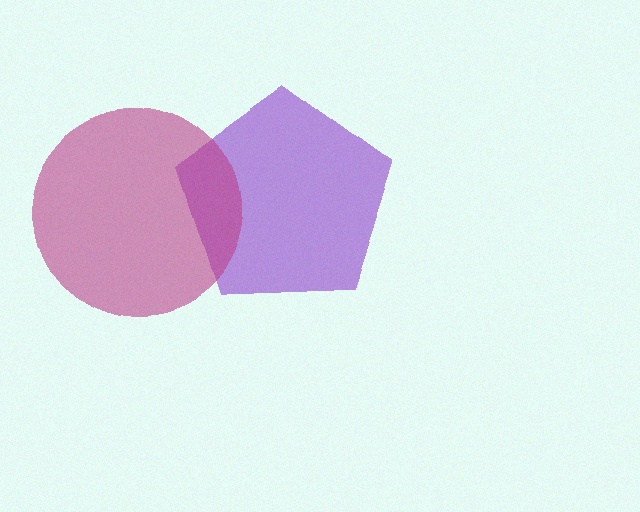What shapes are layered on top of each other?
The layered shapes are: a purple pentagon, a magenta circle.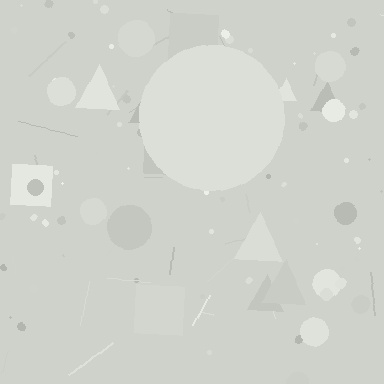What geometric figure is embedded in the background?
A circle is embedded in the background.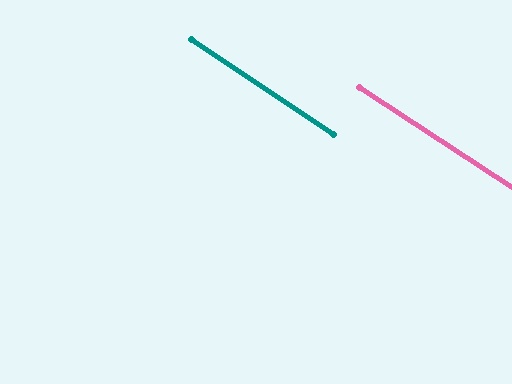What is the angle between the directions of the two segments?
Approximately 1 degree.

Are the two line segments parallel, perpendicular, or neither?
Parallel — their directions differ by only 0.5°.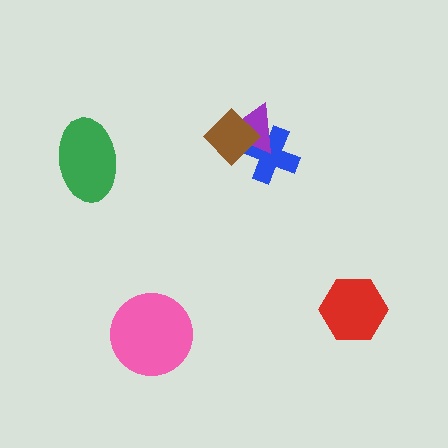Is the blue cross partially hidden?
Yes, it is partially covered by another shape.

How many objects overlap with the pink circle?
0 objects overlap with the pink circle.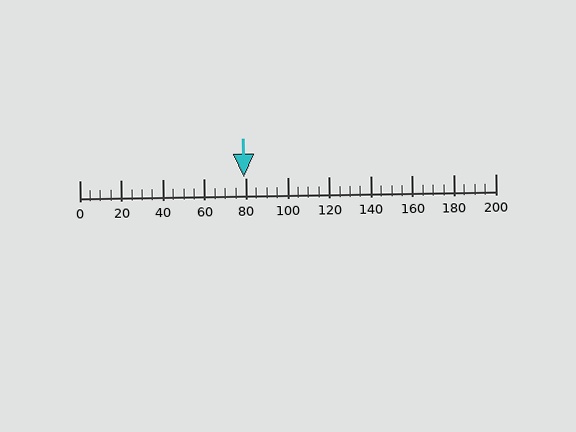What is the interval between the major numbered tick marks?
The major tick marks are spaced 20 units apart.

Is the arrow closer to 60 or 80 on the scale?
The arrow is closer to 80.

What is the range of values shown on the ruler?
The ruler shows values from 0 to 200.